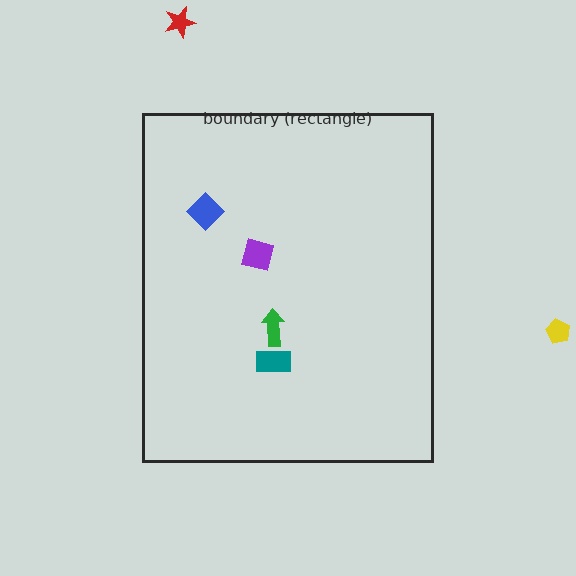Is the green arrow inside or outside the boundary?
Inside.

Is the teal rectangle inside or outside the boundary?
Inside.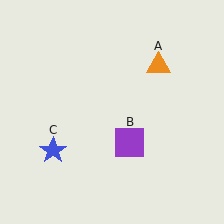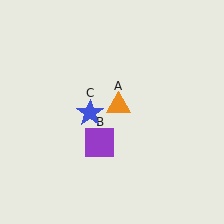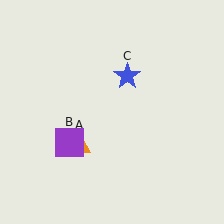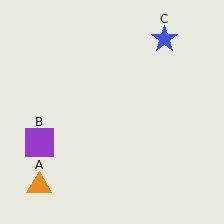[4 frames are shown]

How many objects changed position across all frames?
3 objects changed position: orange triangle (object A), purple square (object B), blue star (object C).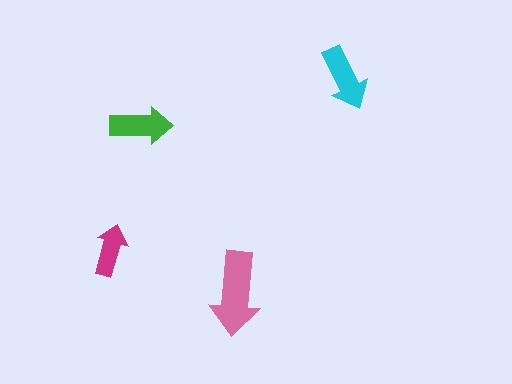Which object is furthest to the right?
The cyan arrow is rightmost.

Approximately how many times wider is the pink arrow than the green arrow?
About 1.5 times wider.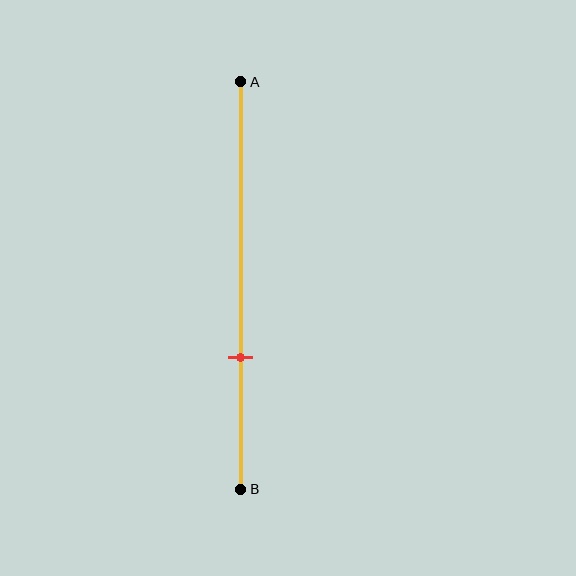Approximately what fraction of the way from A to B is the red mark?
The red mark is approximately 70% of the way from A to B.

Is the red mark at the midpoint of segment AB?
No, the mark is at about 70% from A, not at the 50% midpoint.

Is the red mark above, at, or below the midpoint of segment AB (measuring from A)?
The red mark is below the midpoint of segment AB.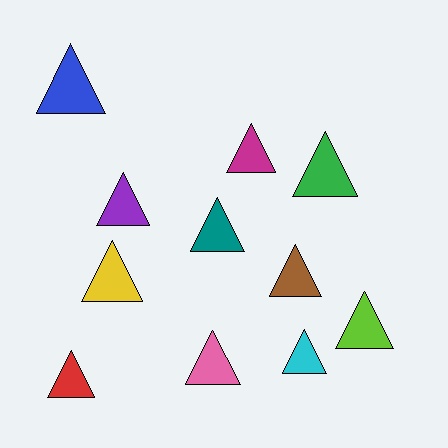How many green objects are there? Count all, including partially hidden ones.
There is 1 green object.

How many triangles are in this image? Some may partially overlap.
There are 11 triangles.